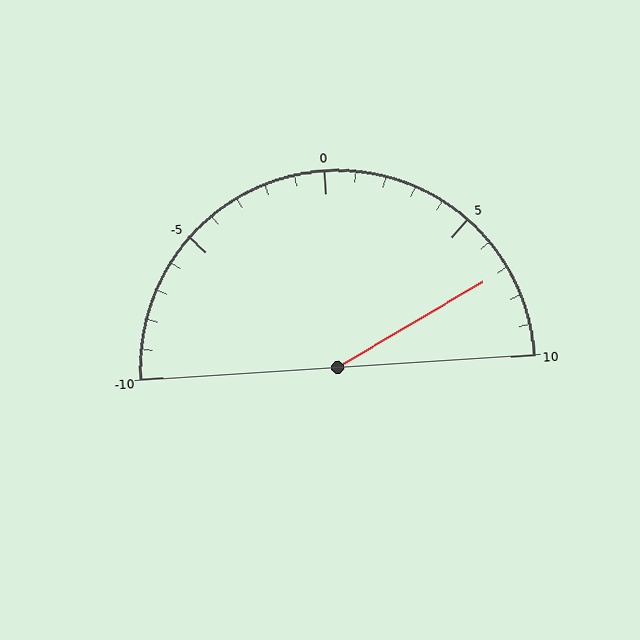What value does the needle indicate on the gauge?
The needle indicates approximately 7.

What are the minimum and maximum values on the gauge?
The gauge ranges from -10 to 10.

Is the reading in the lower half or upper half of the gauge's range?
The reading is in the upper half of the range (-10 to 10).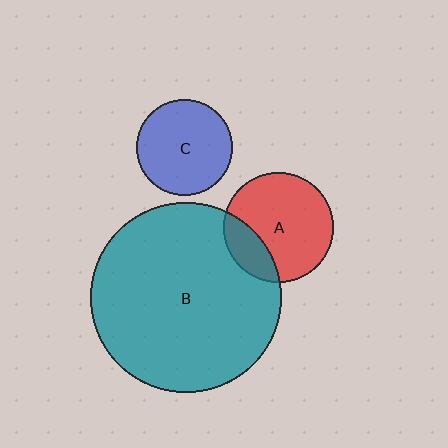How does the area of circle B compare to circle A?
Approximately 3.0 times.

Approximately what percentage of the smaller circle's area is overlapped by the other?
Approximately 20%.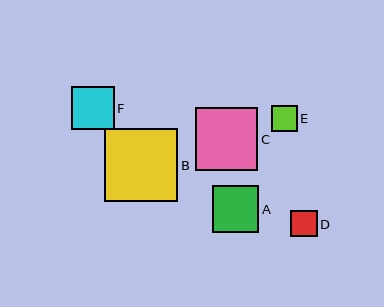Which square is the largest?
Square B is the largest with a size of approximately 74 pixels.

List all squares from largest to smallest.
From largest to smallest: B, C, A, F, D, E.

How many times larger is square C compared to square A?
Square C is approximately 1.3 times the size of square A.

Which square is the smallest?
Square E is the smallest with a size of approximately 26 pixels.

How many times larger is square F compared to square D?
Square F is approximately 1.6 times the size of square D.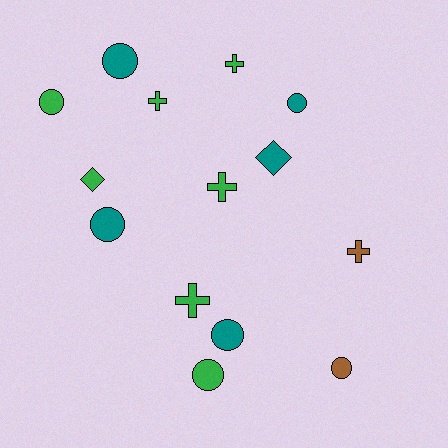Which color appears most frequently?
Green, with 7 objects.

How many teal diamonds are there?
There is 1 teal diamond.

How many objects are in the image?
There are 14 objects.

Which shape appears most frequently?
Circle, with 7 objects.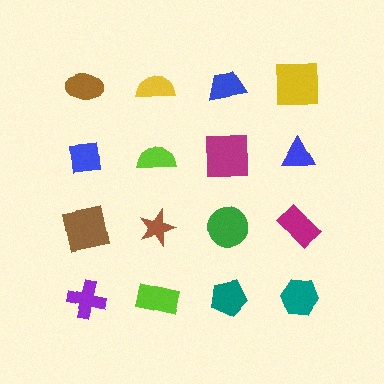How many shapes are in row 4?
4 shapes.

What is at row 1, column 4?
A yellow square.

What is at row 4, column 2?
A lime rectangle.